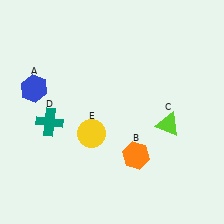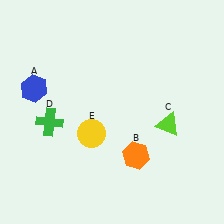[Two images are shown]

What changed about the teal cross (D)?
In Image 1, D is teal. In Image 2, it changed to green.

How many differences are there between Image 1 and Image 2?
There is 1 difference between the two images.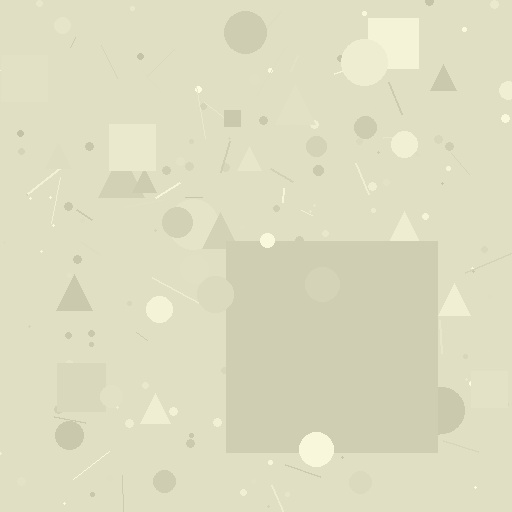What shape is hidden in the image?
A square is hidden in the image.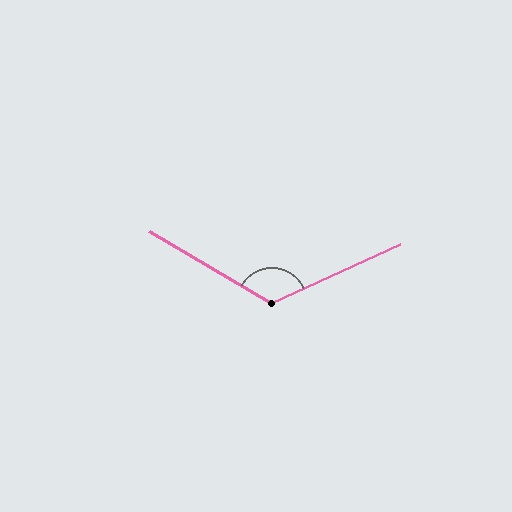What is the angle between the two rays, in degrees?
Approximately 125 degrees.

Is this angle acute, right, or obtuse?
It is obtuse.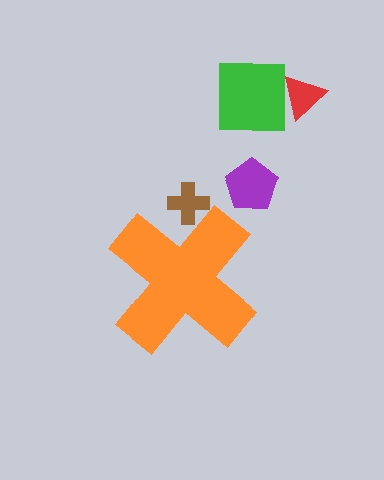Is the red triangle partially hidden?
No, the red triangle is fully visible.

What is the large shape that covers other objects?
An orange cross.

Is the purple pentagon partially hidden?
No, the purple pentagon is fully visible.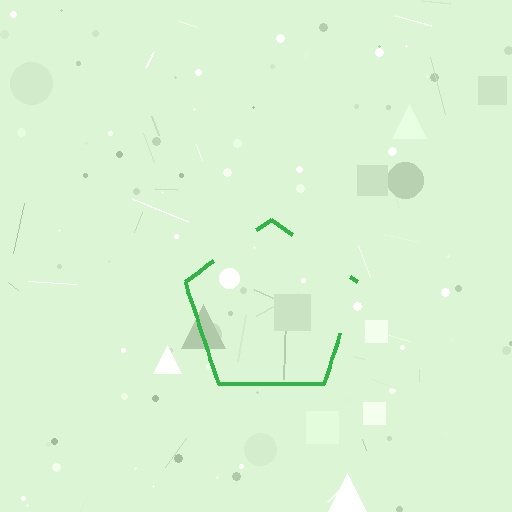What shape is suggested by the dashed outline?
The dashed outline suggests a pentagon.